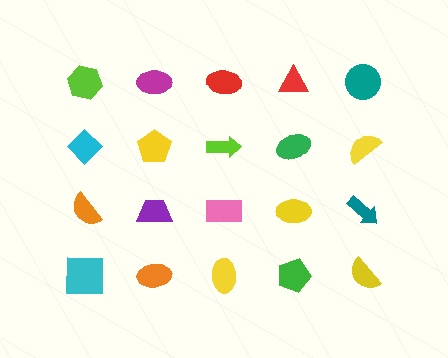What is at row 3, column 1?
An orange semicircle.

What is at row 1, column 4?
A red triangle.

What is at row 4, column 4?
A green pentagon.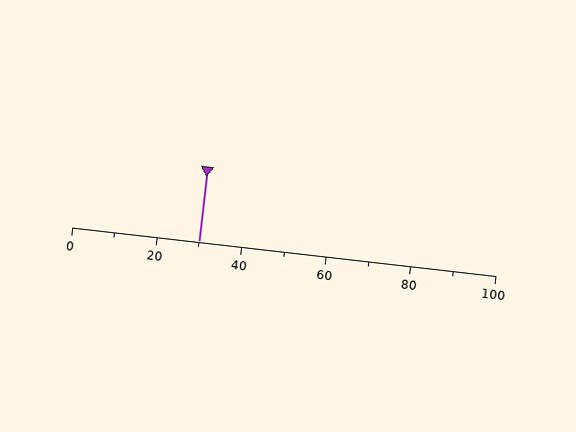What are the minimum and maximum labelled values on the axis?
The axis runs from 0 to 100.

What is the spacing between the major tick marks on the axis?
The major ticks are spaced 20 apart.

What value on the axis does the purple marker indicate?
The marker indicates approximately 30.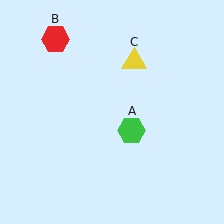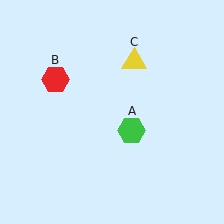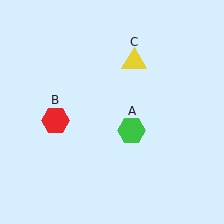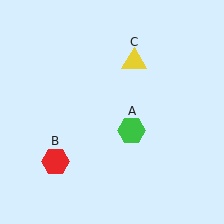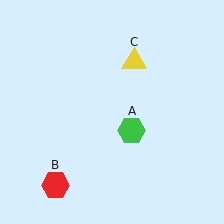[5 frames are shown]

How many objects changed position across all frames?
1 object changed position: red hexagon (object B).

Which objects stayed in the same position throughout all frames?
Green hexagon (object A) and yellow triangle (object C) remained stationary.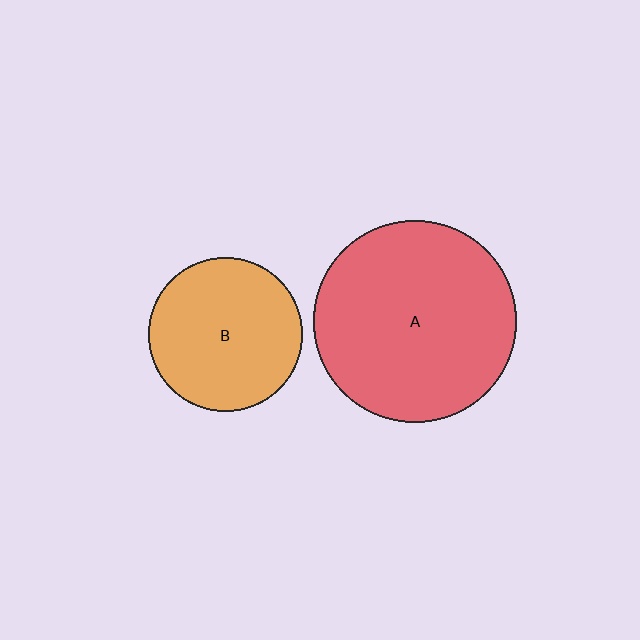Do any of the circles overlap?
No, none of the circles overlap.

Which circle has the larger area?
Circle A (red).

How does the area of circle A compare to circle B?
Approximately 1.7 times.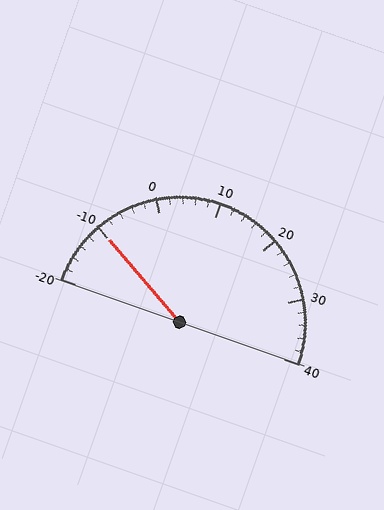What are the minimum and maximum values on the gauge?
The gauge ranges from -20 to 40.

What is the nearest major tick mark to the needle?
The nearest major tick mark is -10.